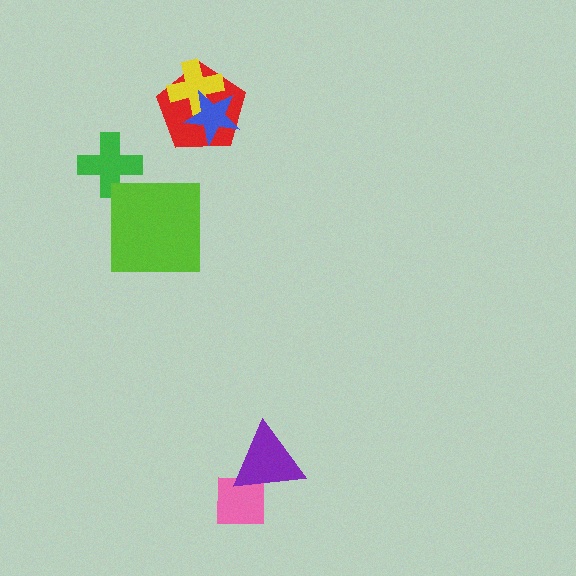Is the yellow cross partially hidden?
Yes, it is partially covered by another shape.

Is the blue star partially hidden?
No, no other shape covers it.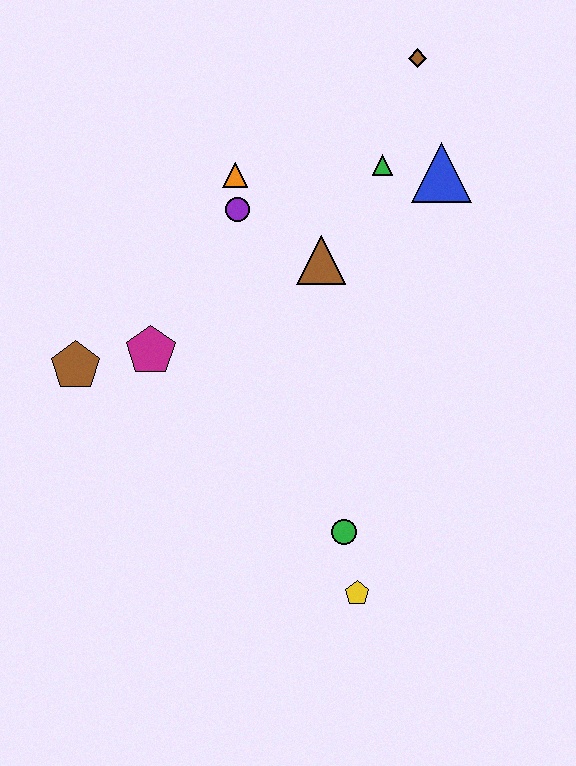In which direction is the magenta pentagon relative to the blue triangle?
The magenta pentagon is to the left of the blue triangle.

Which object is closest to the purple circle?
The orange triangle is closest to the purple circle.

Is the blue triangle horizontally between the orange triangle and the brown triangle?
No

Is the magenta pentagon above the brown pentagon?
Yes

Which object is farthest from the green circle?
The brown diamond is farthest from the green circle.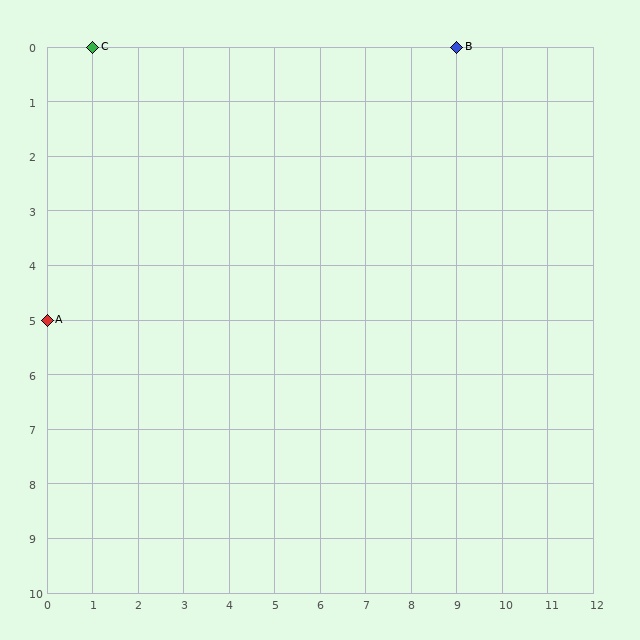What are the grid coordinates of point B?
Point B is at grid coordinates (9, 0).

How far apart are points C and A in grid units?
Points C and A are 1 column and 5 rows apart (about 5.1 grid units diagonally).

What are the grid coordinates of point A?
Point A is at grid coordinates (0, 5).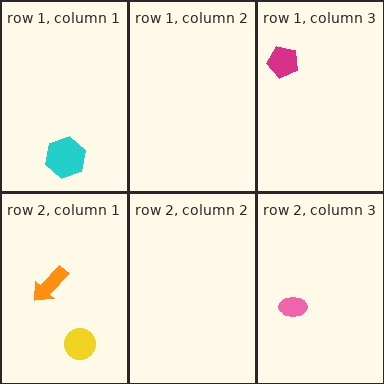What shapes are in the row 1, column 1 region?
The cyan hexagon.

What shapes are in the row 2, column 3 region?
The pink ellipse.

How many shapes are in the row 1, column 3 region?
1.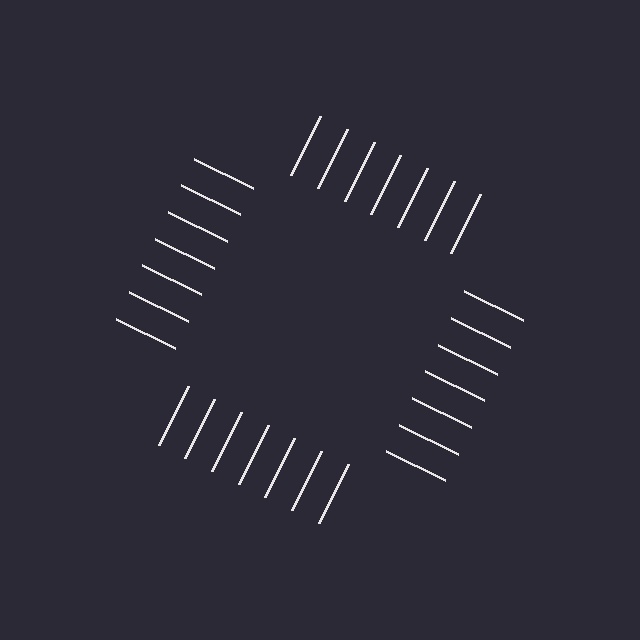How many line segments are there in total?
28 — 7 along each of the 4 edges.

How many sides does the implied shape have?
4 sides — the line-ends trace a square.